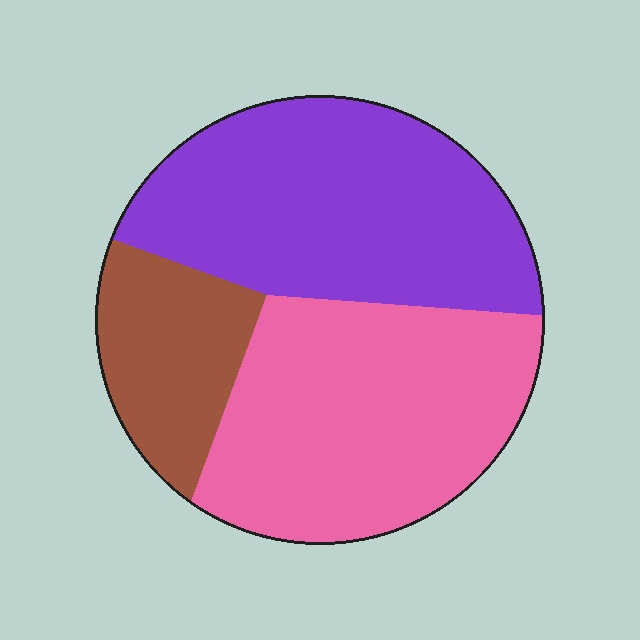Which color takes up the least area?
Brown, at roughly 15%.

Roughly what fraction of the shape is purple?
Purple covers roughly 40% of the shape.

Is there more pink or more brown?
Pink.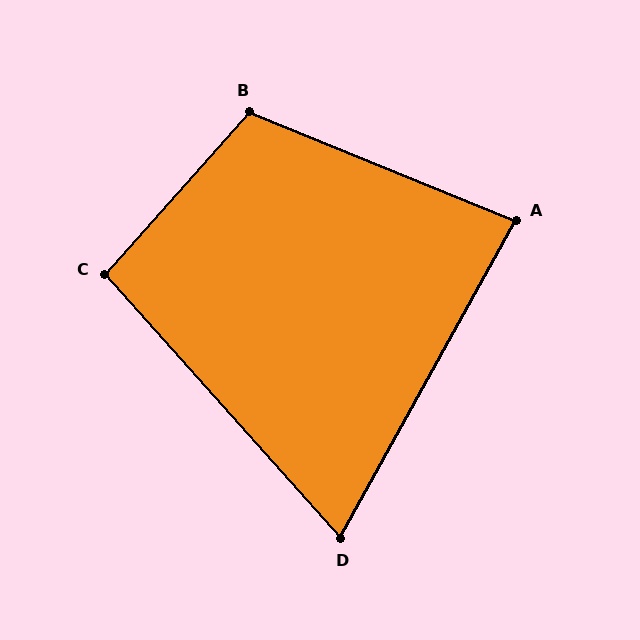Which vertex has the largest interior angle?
B, at approximately 109 degrees.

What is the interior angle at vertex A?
Approximately 83 degrees (acute).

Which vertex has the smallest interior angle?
D, at approximately 71 degrees.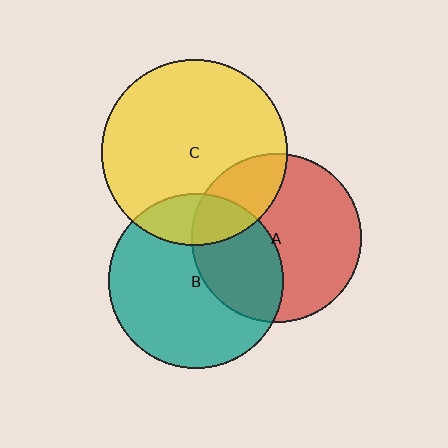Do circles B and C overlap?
Yes.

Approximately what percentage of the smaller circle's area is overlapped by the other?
Approximately 20%.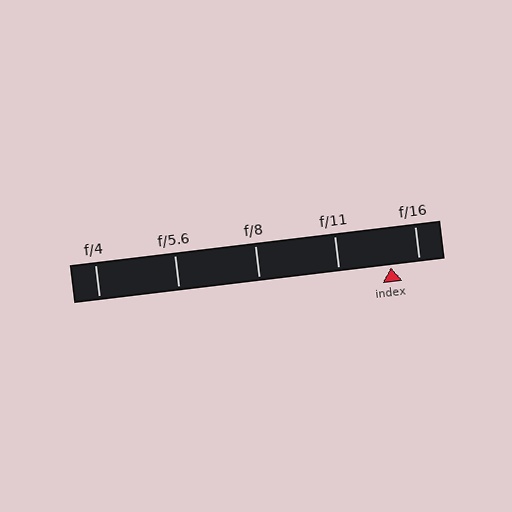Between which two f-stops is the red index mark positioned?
The index mark is between f/11 and f/16.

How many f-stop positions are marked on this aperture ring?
There are 5 f-stop positions marked.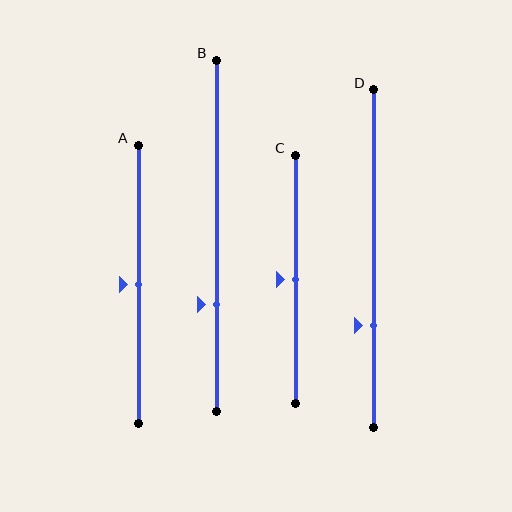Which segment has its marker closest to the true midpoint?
Segment A has its marker closest to the true midpoint.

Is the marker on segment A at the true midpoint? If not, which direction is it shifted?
Yes, the marker on segment A is at the true midpoint.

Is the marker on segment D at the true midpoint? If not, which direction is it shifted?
No, the marker on segment D is shifted downward by about 20% of the segment length.